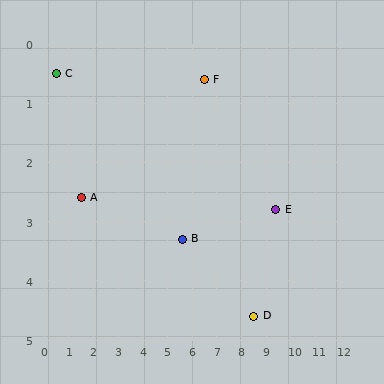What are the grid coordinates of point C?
Point C is at approximately (0.5, 0.5).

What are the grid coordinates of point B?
Point B is at approximately (5.6, 3.3).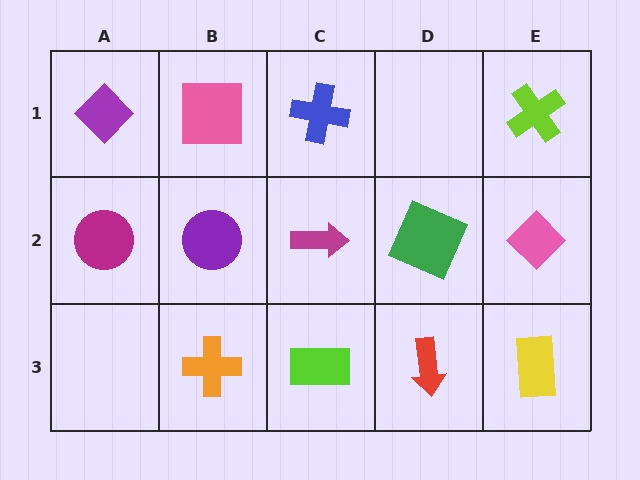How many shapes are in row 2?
5 shapes.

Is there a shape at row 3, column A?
No, that cell is empty.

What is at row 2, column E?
A pink diamond.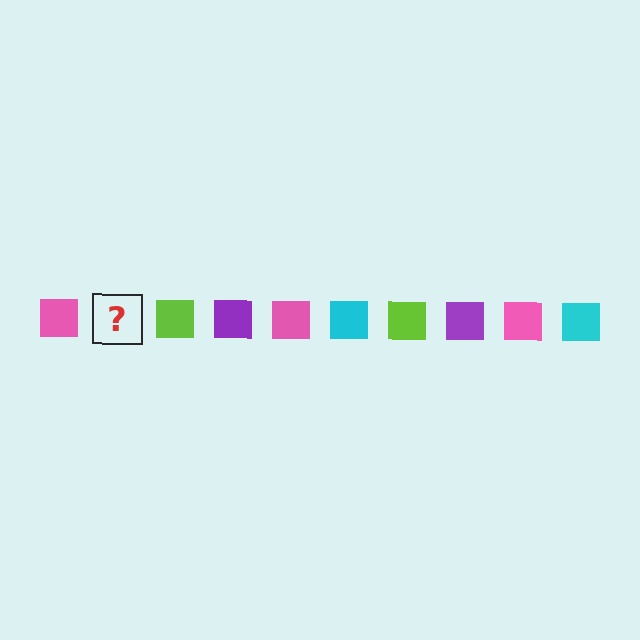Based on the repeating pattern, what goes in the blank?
The blank should be a cyan square.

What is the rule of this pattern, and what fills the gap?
The rule is that the pattern cycles through pink, cyan, lime, purple squares. The gap should be filled with a cyan square.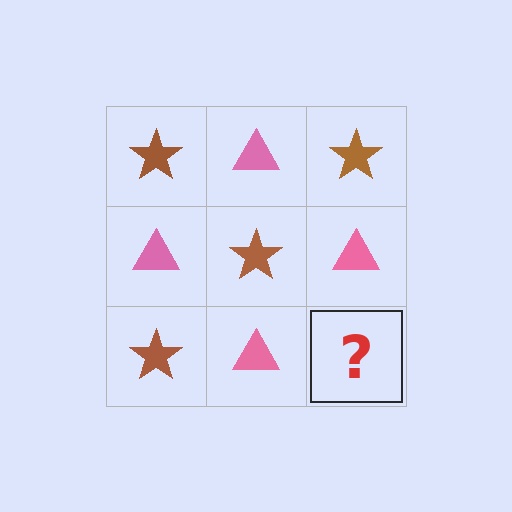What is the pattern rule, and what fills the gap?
The rule is that it alternates brown star and pink triangle in a checkerboard pattern. The gap should be filled with a brown star.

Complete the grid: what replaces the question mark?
The question mark should be replaced with a brown star.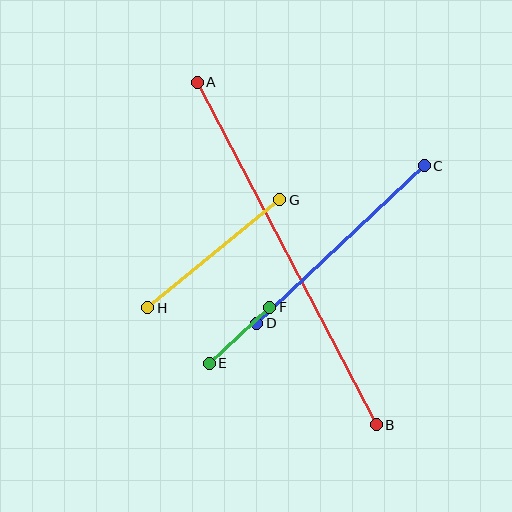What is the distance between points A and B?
The distance is approximately 387 pixels.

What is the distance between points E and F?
The distance is approximately 82 pixels.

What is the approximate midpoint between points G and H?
The midpoint is at approximately (214, 254) pixels.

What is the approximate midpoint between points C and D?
The midpoint is at approximately (340, 245) pixels.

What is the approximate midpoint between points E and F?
The midpoint is at approximately (240, 335) pixels.